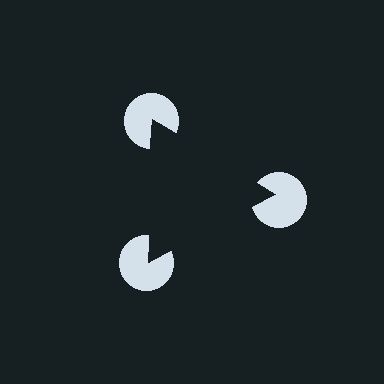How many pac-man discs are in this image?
There are 3 — one at each vertex of the illusory triangle.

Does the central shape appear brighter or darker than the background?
It typically appears slightly darker than the background, even though no actual brightness change is drawn.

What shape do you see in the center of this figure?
An illusory triangle — its edges are inferred from the aligned wedge cuts in the pac-man discs, not physically drawn.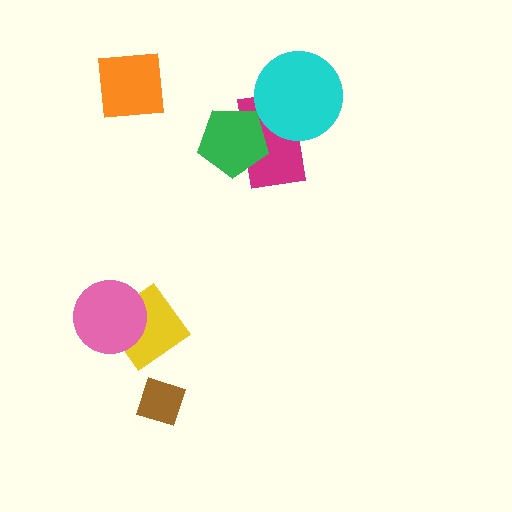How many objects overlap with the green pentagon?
1 object overlaps with the green pentagon.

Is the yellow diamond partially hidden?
Yes, it is partially covered by another shape.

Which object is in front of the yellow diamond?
The pink circle is in front of the yellow diamond.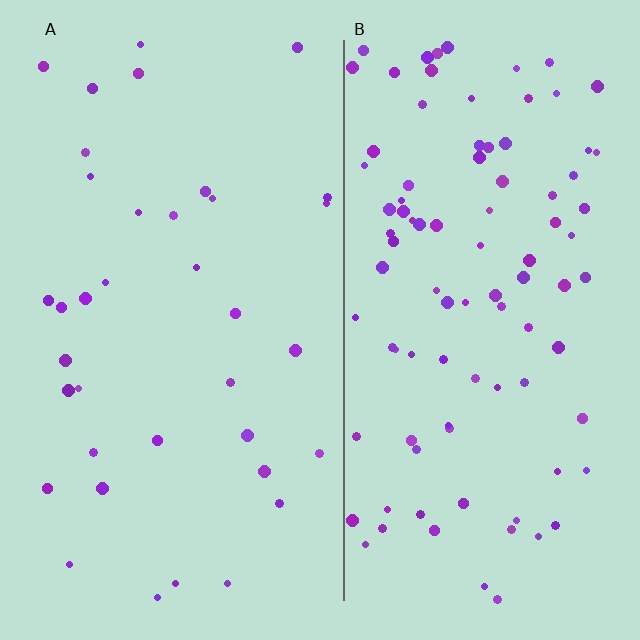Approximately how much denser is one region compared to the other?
Approximately 2.6× — region B over region A.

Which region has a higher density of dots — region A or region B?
B (the right).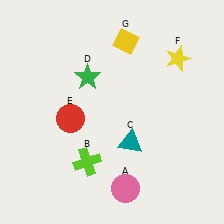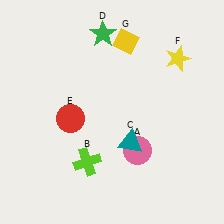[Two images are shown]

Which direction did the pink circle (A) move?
The pink circle (A) moved up.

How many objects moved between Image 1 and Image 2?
2 objects moved between the two images.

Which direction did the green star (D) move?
The green star (D) moved up.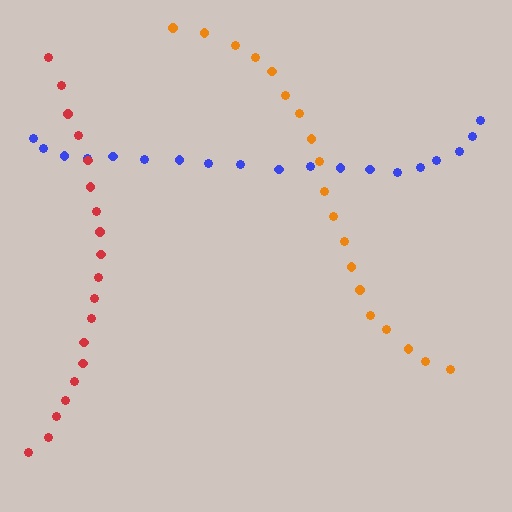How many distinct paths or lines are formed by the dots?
There are 3 distinct paths.